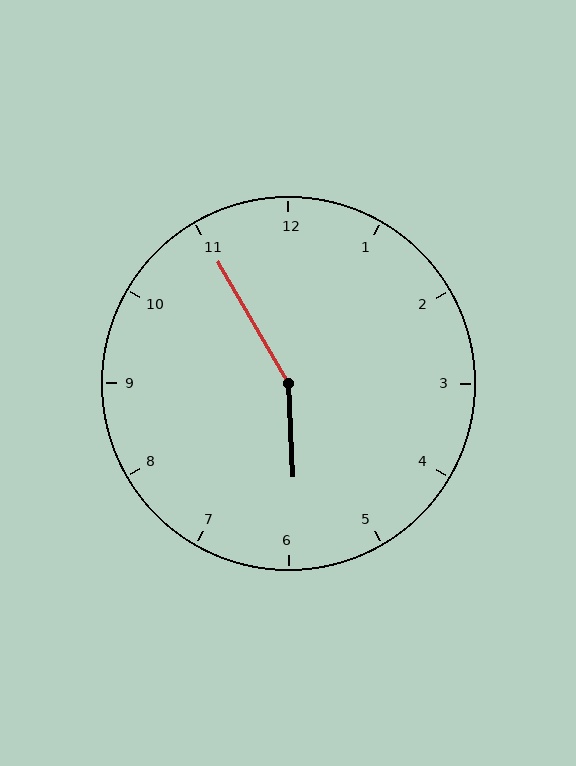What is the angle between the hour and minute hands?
Approximately 152 degrees.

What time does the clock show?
5:55.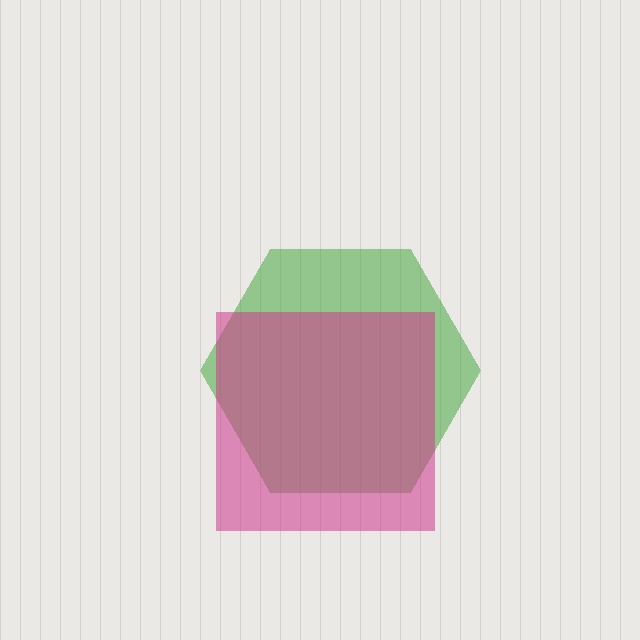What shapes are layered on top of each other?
The layered shapes are: a green hexagon, a magenta square.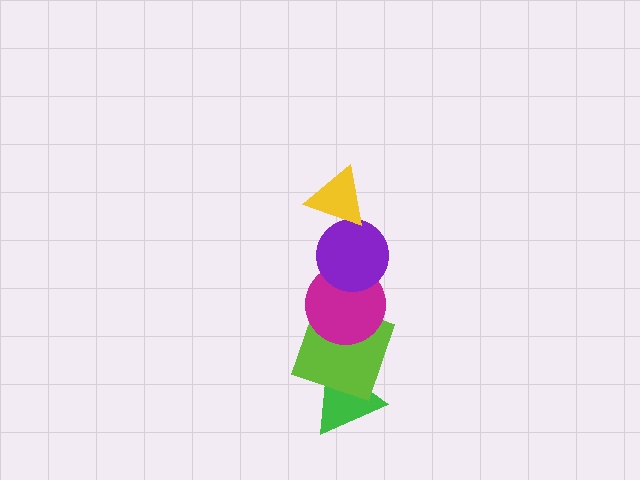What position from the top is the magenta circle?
The magenta circle is 3rd from the top.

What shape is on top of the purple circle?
The yellow triangle is on top of the purple circle.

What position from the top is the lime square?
The lime square is 4th from the top.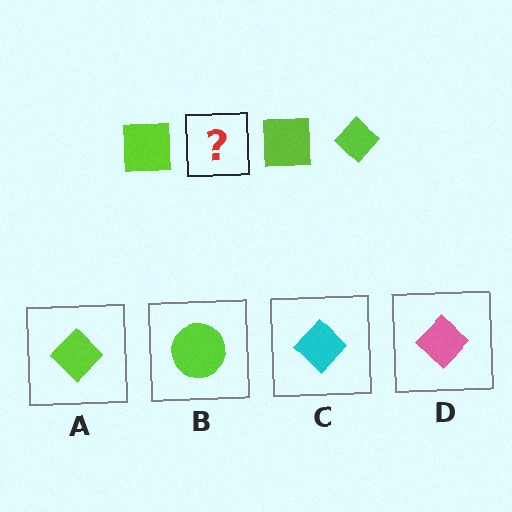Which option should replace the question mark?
Option A.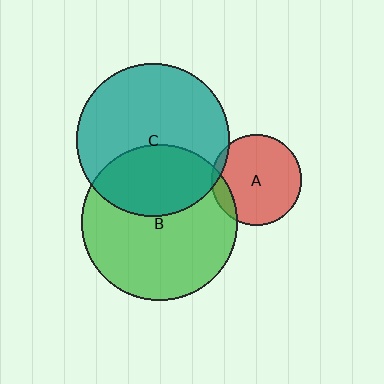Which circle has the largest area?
Circle B (green).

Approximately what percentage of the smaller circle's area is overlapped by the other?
Approximately 10%.